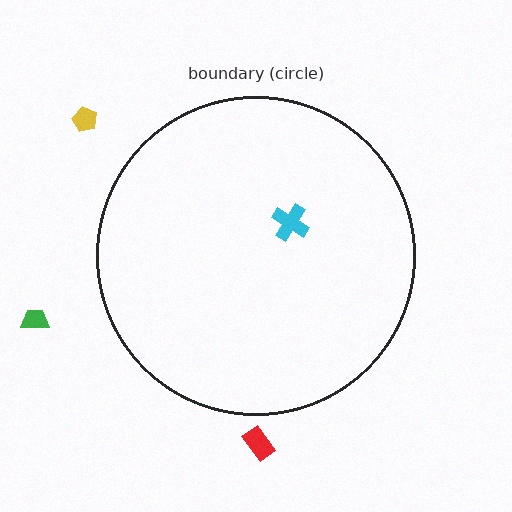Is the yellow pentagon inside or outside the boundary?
Outside.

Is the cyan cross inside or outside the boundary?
Inside.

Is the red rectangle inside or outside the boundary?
Outside.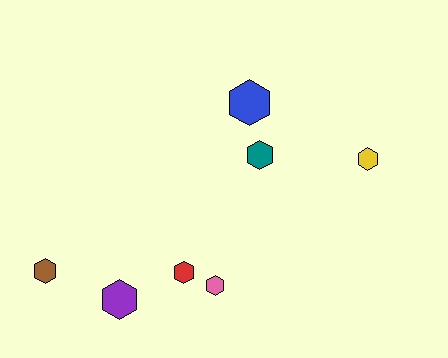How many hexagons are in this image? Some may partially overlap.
There are 7 hexagons.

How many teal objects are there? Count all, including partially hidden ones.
There is 1 teal object.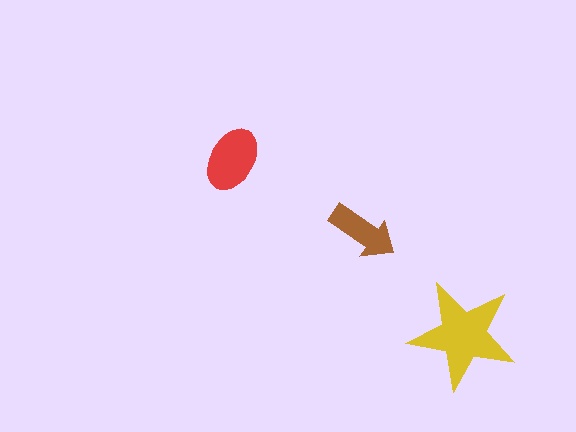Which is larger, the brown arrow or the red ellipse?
The red ellipse.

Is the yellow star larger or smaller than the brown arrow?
Larger.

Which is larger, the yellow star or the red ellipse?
The yellow star.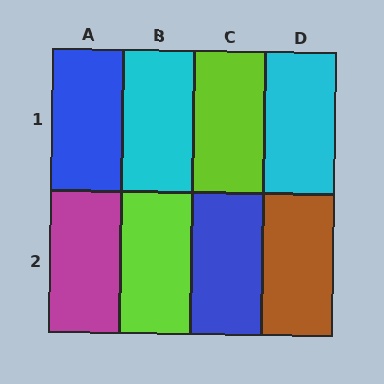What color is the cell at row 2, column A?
Magenta.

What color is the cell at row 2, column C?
Blue.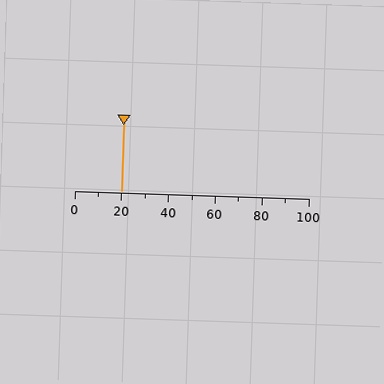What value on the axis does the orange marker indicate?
The marker indicates approximately 20.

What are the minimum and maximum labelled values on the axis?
The axis runs from 0 to 100.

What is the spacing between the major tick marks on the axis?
The major ticks are spaced 20 apart.